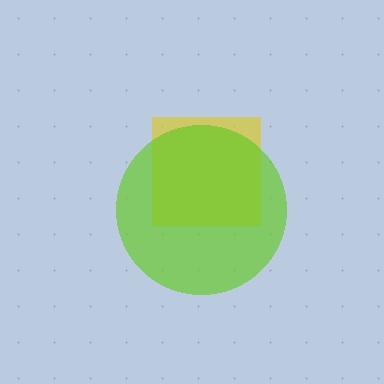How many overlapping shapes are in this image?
There are 2 overlapping shapes in the image.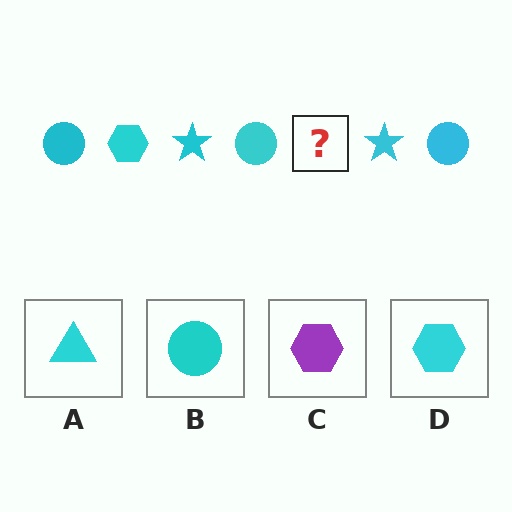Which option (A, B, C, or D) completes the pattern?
D.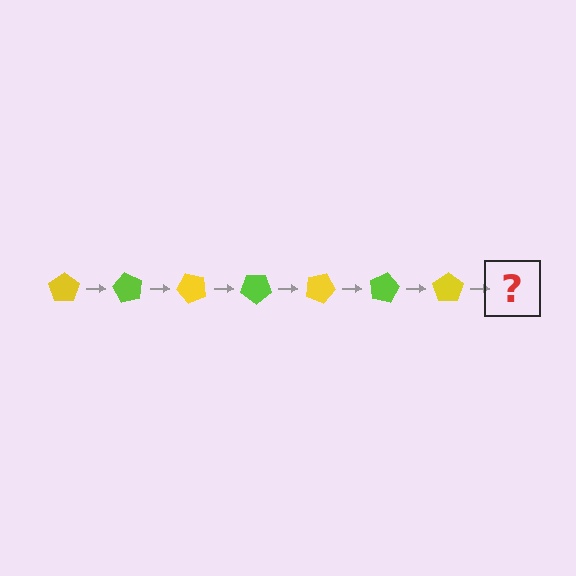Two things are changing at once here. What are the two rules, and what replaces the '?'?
The two rules are that it rotates 60 degrees each step and the color cycles through yellow and lime. The '?' should be a lime pentagon, rotated 420 degrees from the start.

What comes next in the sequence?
The next element should be a lime pentagon, rotated 420 degrees from the start.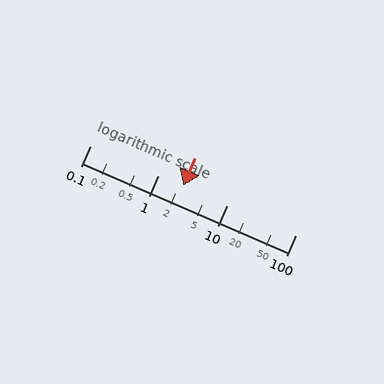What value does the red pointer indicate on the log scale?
The pointer indicates approximately 2.3.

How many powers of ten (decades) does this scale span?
The scale spans 3 decades, from 0.1 to 100.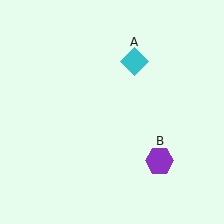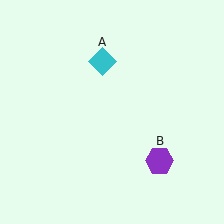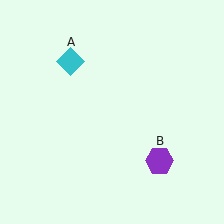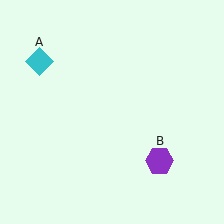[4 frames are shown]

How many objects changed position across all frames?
1 object changed position: cyan diamond (object A).